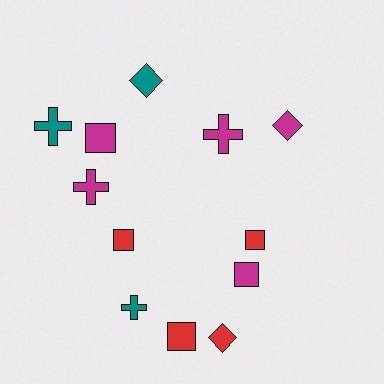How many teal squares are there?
There are no teal squares.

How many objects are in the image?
There are 12 objects.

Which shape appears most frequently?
Square, with 5 objects.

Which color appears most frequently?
Magenta, with 5 objects.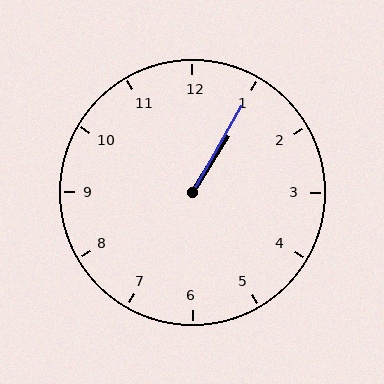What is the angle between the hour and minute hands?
Approximately 2 degrees.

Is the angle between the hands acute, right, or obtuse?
It is acute.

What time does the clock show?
1:05.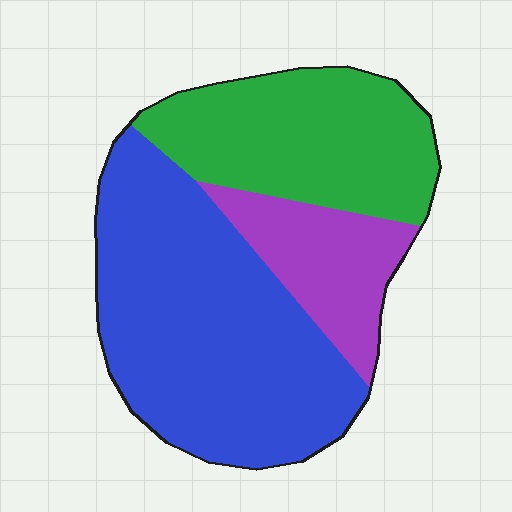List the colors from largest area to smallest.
From largest to smallest: blue, green, purple.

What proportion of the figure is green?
Green takes up about one third (1/3) of the figure.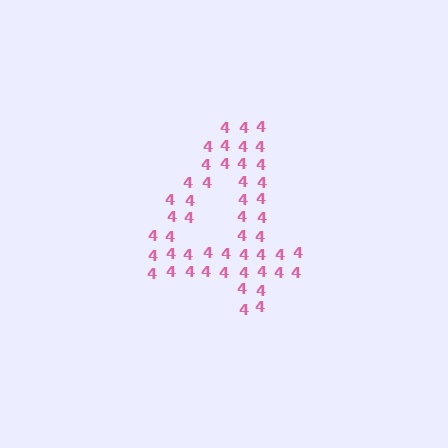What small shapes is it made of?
It is made of small digit 4's.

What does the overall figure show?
The overall figure shows the digit 4.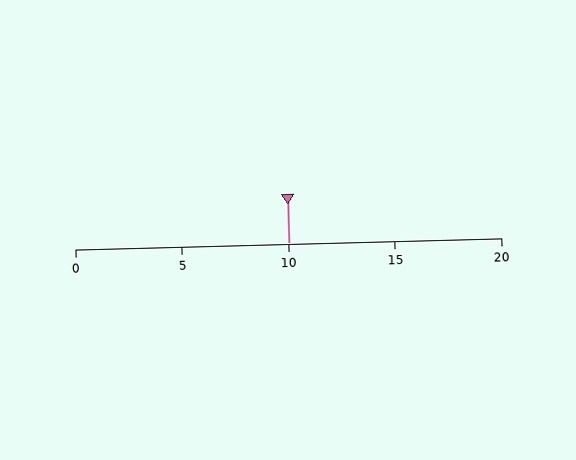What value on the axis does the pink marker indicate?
The marker indicates approximately 10.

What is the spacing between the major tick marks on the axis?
The major ticks are spaced 5 apart.